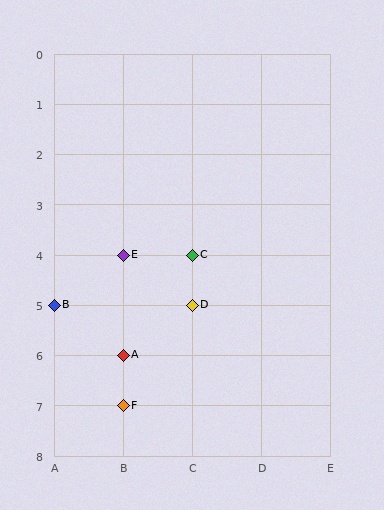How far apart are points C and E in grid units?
Points C and E are 1 column apart.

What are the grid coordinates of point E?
Point E is at grid coordinates (B, 4).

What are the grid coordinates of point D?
Point D is at grid coordinates (C, 5).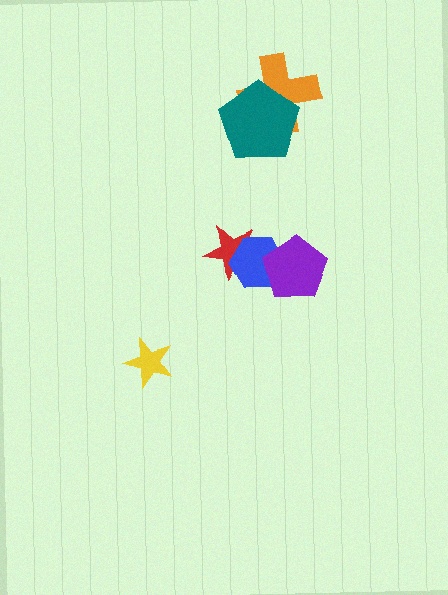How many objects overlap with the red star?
1 object overlaps with the red star.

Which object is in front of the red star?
The blue hexagon is in front of the red star.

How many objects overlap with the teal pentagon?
1 object overlaps with the teal pentagon.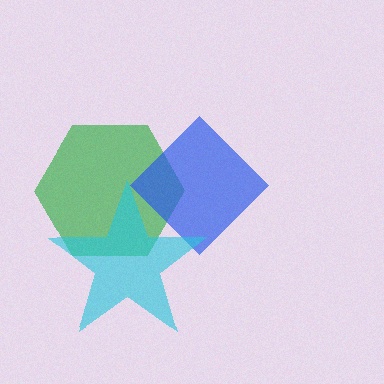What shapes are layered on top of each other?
The layered shapes are: a green hexagon, a blue diamond, a cyan star.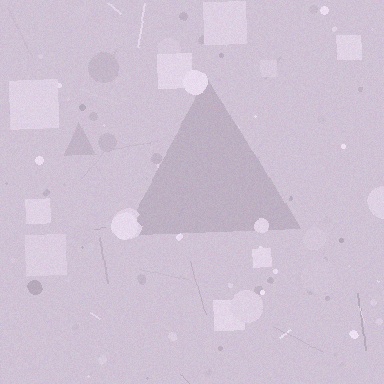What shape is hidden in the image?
A triangle is hidden in the image.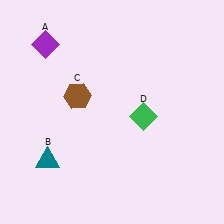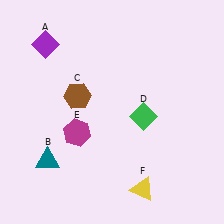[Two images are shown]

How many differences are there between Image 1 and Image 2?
There are 2 differences between the two images.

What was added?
A magenta hexagon (E), a yellow triangle (F) were added in Image 2.